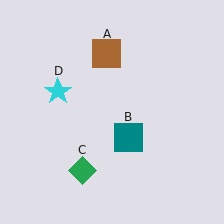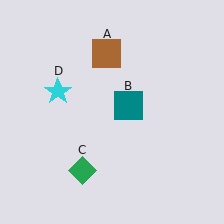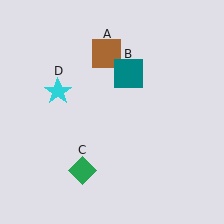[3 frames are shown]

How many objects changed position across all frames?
1 object changed position: teal square (object B).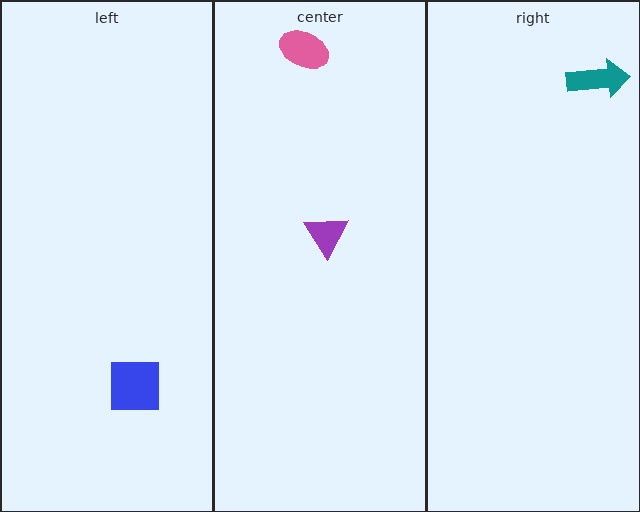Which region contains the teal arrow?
The right region.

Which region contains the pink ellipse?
The center region.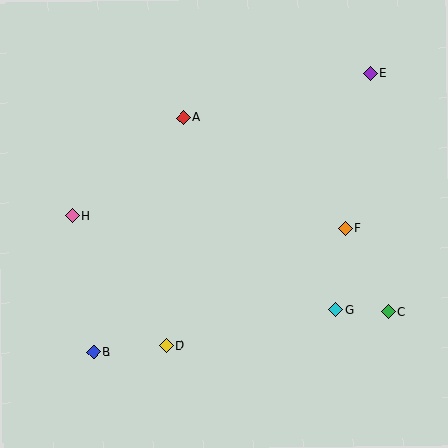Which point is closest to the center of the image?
Point A at (183, 118) is closest to the center.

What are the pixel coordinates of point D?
Point D is at (166, 345).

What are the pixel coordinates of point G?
Point G is at (336, 309).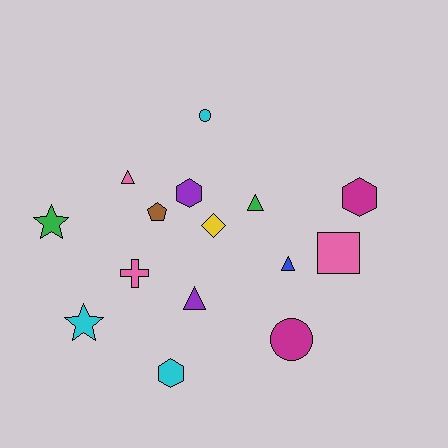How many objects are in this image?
There are 15 objects.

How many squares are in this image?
There is 1 square.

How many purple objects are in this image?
There are 2 purple objects.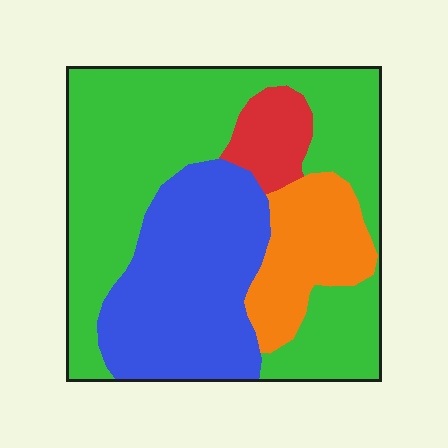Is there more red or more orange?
Orange.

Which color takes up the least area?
Red, at roughly 5%.